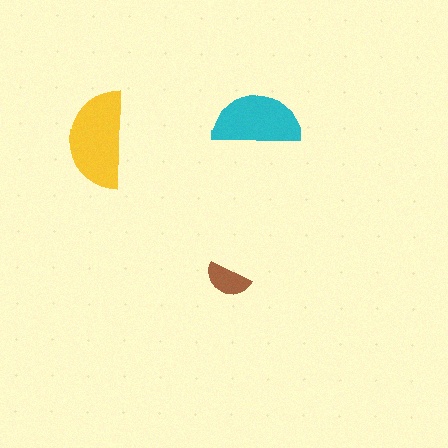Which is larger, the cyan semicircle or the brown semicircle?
The cyan one.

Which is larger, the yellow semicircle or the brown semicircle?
The yellow one.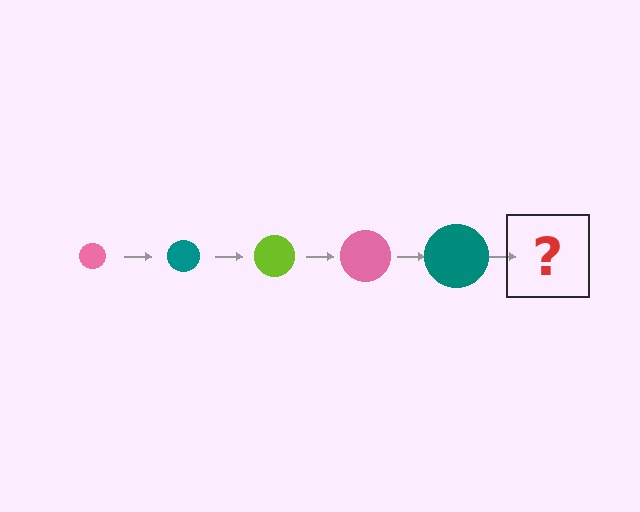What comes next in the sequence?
The next element should be a lime circle, larger than the previous one.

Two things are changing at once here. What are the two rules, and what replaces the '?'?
The two rules are that the circle grows larger each step and the color cycles through pink, teal, and lime. The '?' should be a lime circle, larger than the previous one.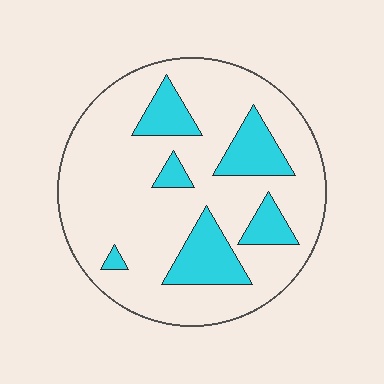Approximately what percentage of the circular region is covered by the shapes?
Approximately 20%.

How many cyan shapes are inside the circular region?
6.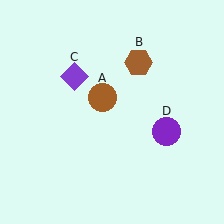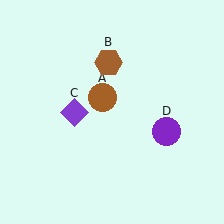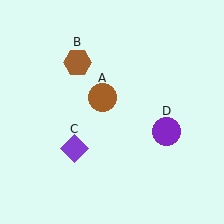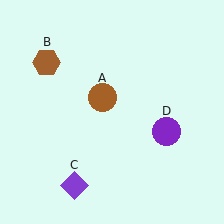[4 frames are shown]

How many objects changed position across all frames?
2 objects changed position: brown hexagon (object B), purple diamond (object C).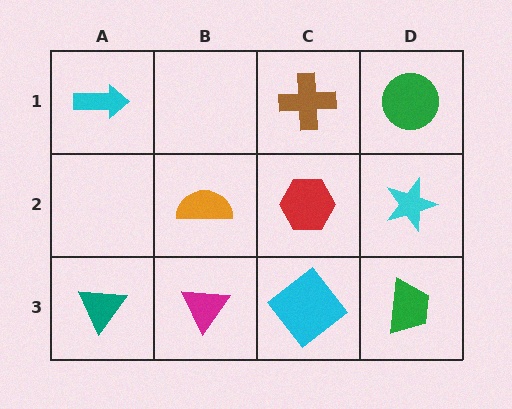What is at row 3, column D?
A green trapezoid.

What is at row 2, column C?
A red hexagon.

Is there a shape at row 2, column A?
No, that cell is empty.